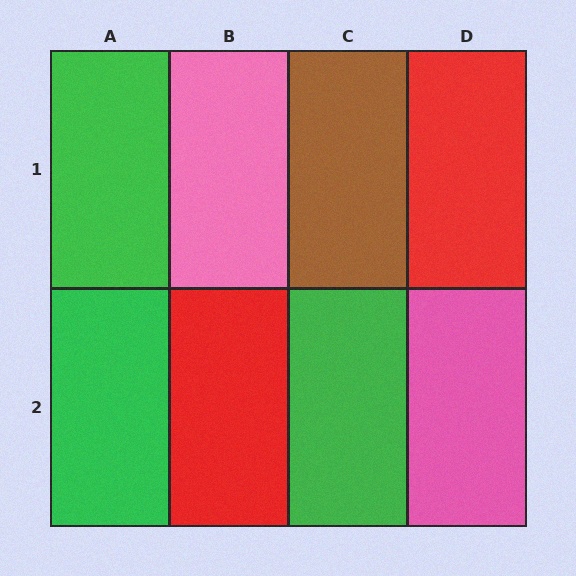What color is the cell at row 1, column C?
Brown.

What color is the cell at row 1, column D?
Red.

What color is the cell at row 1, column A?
Green.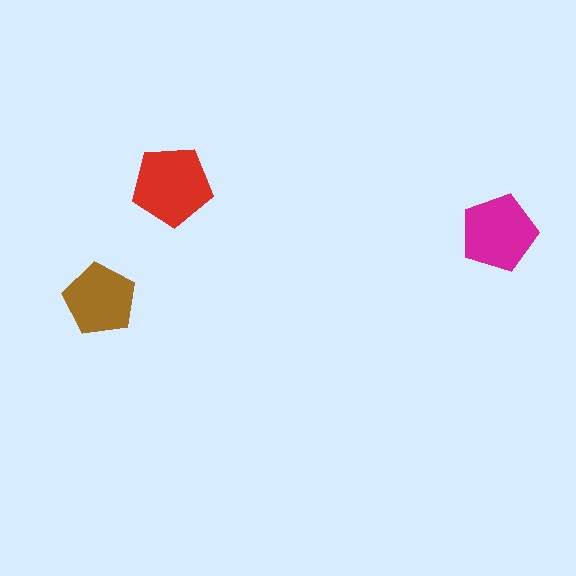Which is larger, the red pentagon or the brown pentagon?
The red one.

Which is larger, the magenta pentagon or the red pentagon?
The red one.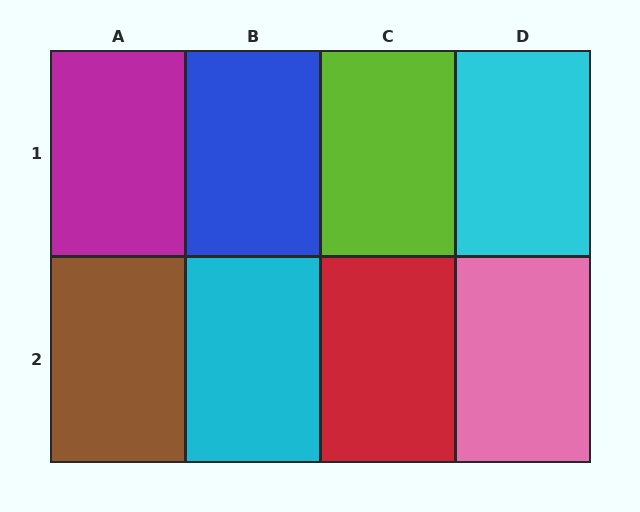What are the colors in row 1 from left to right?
Magenta, blue, lime, cyan.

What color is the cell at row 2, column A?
Brown.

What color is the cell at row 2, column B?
Cyan.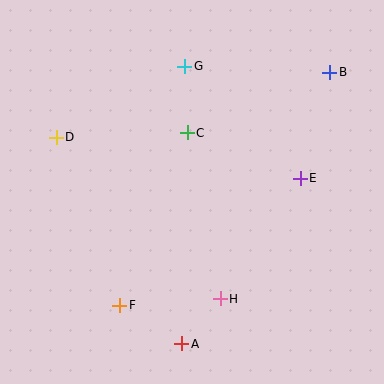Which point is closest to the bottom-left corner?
Point F is closest to the bottom-left corner.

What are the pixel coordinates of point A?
Point A is at (182, 344).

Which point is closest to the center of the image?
Point C at (187, 133) is closest to the center.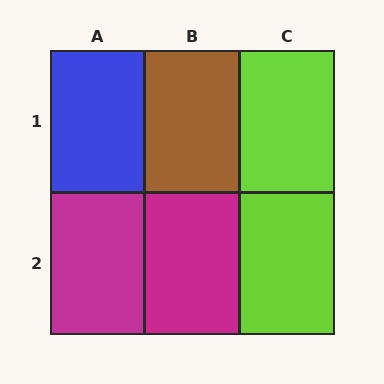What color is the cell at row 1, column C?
Lime.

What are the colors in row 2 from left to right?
Magenta, magenta, lime.